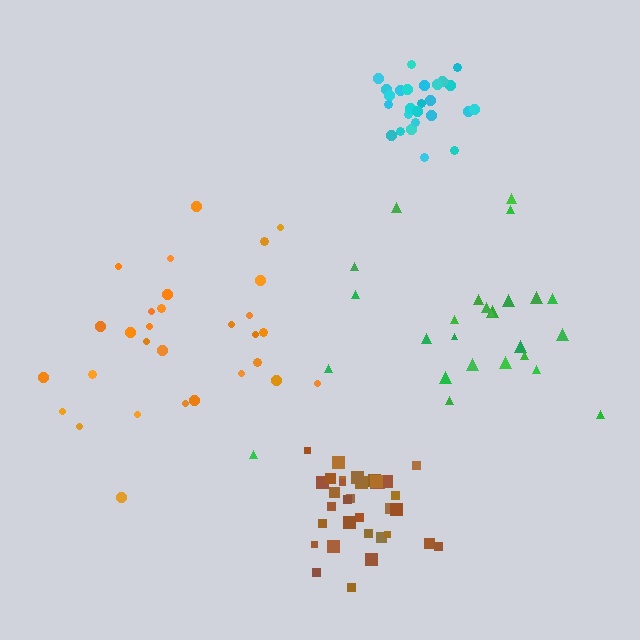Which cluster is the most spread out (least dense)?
Green.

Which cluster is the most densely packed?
Cyan.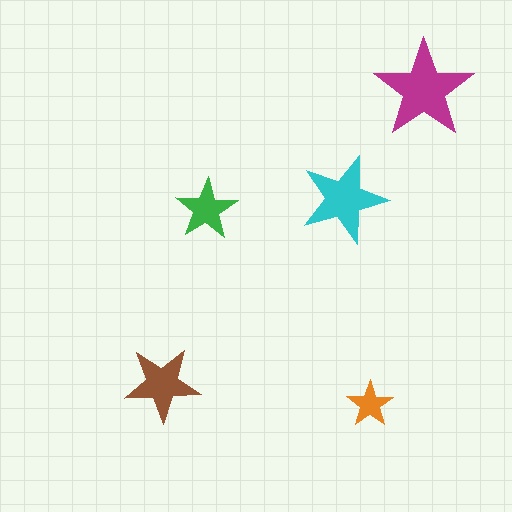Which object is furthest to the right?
The magenta star is rightmost.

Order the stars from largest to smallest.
the magenta one, the cyan one, the brown one, the green one, the orange one.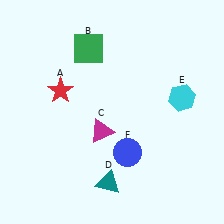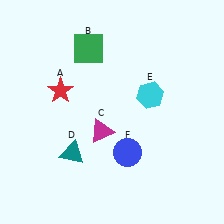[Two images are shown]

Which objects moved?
The objects that moved are: the teal triangle (D), the cyan hexagon (E).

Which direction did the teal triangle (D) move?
The teal triangle (D) moved left.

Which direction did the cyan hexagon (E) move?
The cyan hexagon (E) moved left.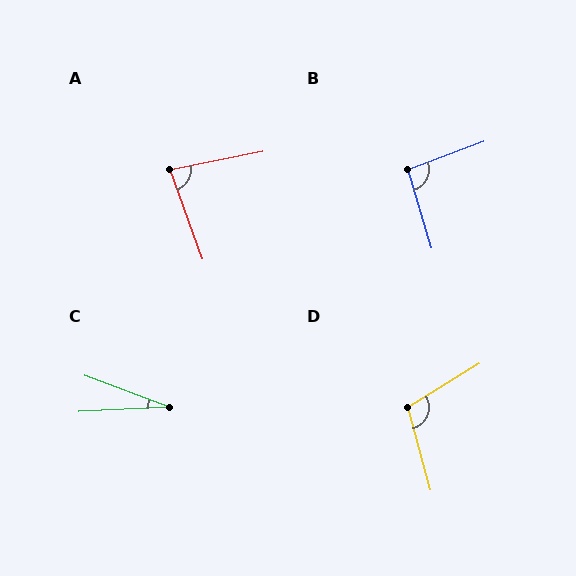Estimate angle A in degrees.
Approximately 81 degrees.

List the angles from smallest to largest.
C (23°), A (81°), B (94°), D (107°).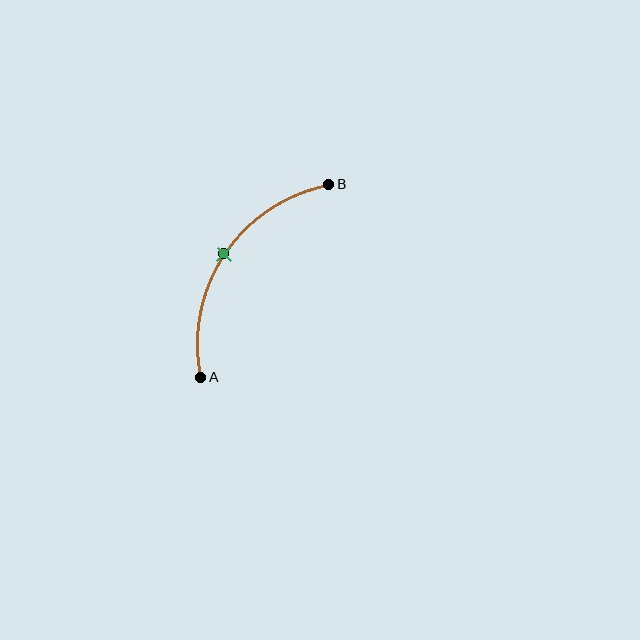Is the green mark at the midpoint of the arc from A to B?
Yes. The green mark lies on the arc at equal arc-length from both A and B — it is the arc midpoint.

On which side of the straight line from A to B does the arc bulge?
The arc bulges to the left of the straight line connecting A and B.